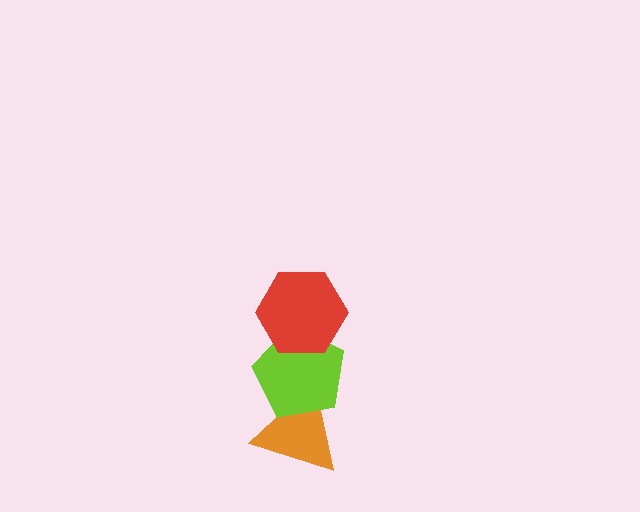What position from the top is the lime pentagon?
The lime pentagon is 2nd from the top.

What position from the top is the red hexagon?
The red hexagon is 1st from the top.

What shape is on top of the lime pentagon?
The red hexagon is on top of the lime pentagon.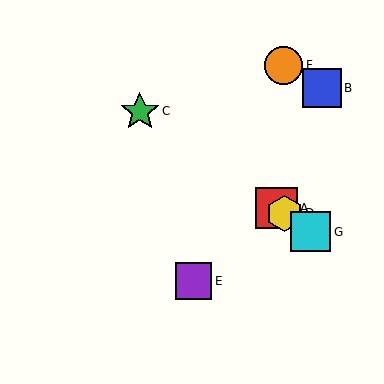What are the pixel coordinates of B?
Object B is at (322, 88).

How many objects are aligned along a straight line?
4 objects (A, C, D, G) are aligned along a straight line.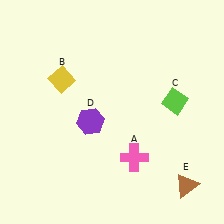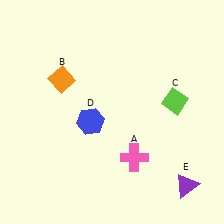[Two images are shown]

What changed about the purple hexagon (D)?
In Image 1, D is purple. In Image 2, it changed to blue.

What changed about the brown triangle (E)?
In Image 1, E is brown. In Image 2, it changed to purple.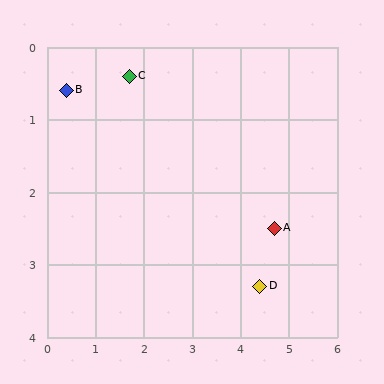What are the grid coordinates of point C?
Point C is at approximately (1.7, 0.4).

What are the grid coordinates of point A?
Point A is at approximately (4.7, 2.5).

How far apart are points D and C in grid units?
Points D and C are about 4.0 grid units apart.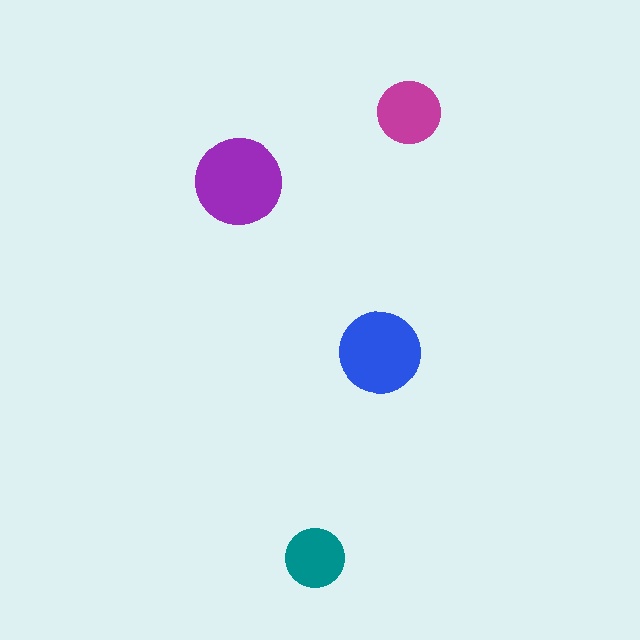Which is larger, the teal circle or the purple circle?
The purple one.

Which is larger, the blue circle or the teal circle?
The blue one.